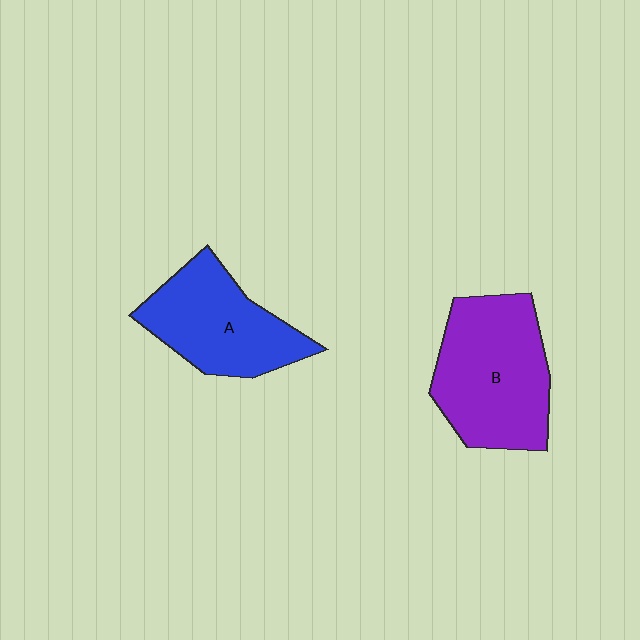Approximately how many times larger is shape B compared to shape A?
Approximately 1.2 times.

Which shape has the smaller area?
Shape A (blue).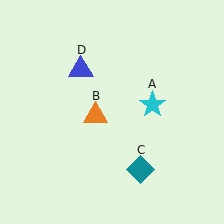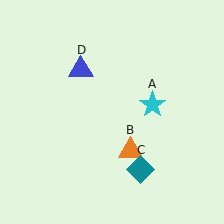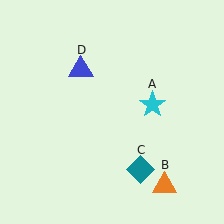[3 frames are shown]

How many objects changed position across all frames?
1 object changed position: orange triangle (object B).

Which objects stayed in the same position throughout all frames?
Cyan star (object A) and teal diamond (object C) and blue triangle (object D) remained stationary.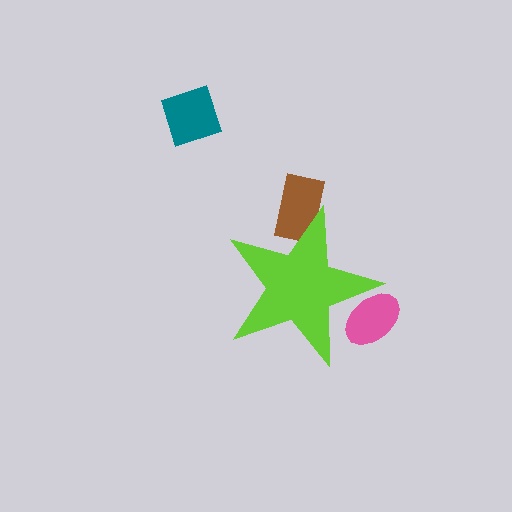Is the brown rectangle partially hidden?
Yes, the brown rectangle is partially hidden behind the lime star.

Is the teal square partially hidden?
No, the teal square is fully visible.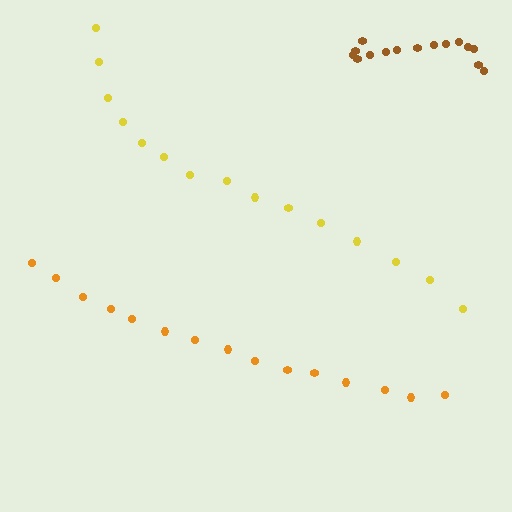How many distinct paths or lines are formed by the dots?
There are 3 distinct paths.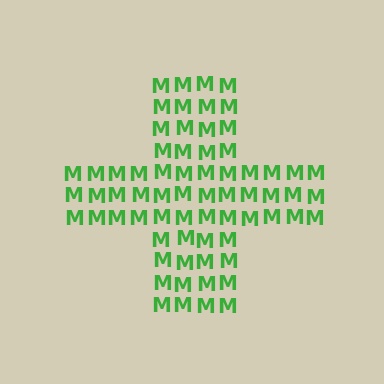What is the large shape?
The large shape is a cross.